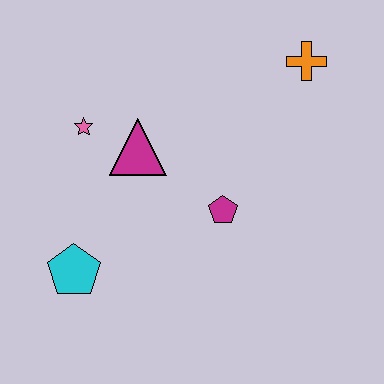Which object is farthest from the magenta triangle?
The orange cross is farthest from the magenta triangle.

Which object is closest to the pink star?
The magenta triangle is closest to the pink star.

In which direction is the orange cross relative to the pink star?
The orange cross is to the right of the pink star.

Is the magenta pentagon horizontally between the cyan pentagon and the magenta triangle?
No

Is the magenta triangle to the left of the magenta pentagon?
Yes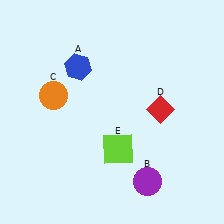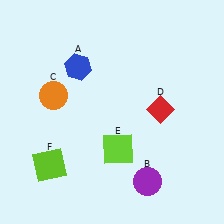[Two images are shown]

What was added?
A lime square (F) was added in Image 2.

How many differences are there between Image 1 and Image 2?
There is 1 difference between the two images.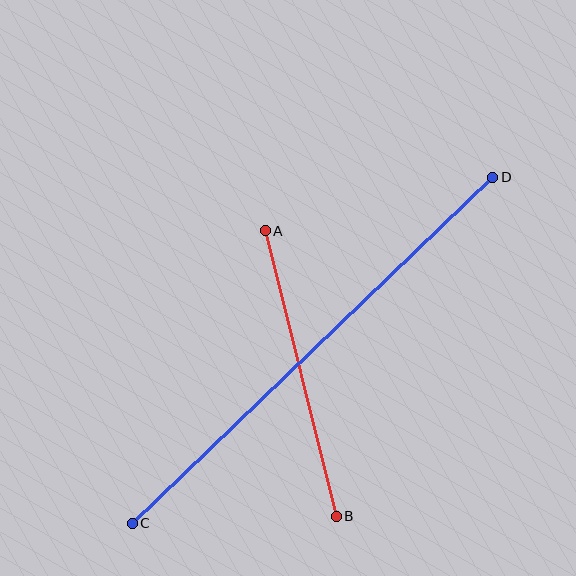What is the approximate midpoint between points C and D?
The midpoint is at approximately (312, 350) pixels.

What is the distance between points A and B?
The distance is approximately 294 pixels.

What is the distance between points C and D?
The distance is approximately 500 pixels.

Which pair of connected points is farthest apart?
Points C and D are farthest apart.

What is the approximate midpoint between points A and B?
The midpoint is at approximately (301, 374) pixels.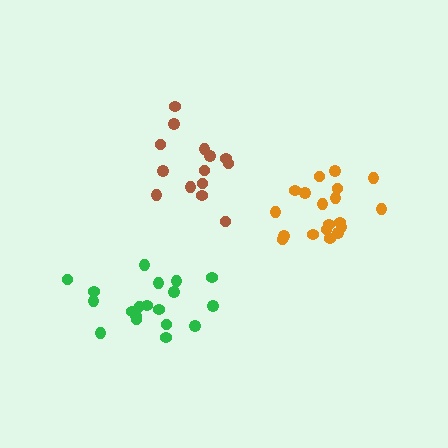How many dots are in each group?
Group 1: 19 dots, Group 2: 19 dots, Group 3: 14 dots (52 total).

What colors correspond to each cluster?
The clusters are colored: green, orange, brown.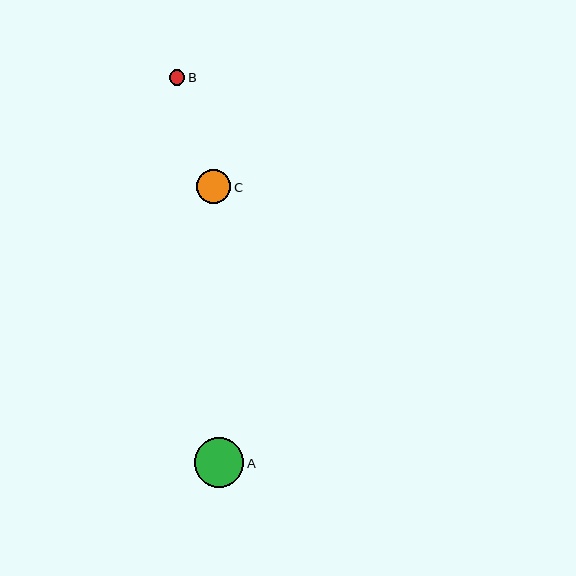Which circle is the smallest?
Circle B is the smallest with a size of approximately 15 pixels.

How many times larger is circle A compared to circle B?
Circle A is approximately 3.3 times the size of circle B.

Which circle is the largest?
Circle A is the largest with a size of approximately 50 pixels.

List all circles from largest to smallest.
From largest to smallest: A, C, B.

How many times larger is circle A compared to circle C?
Circle A is approximately 1.5 times the size of circle C.